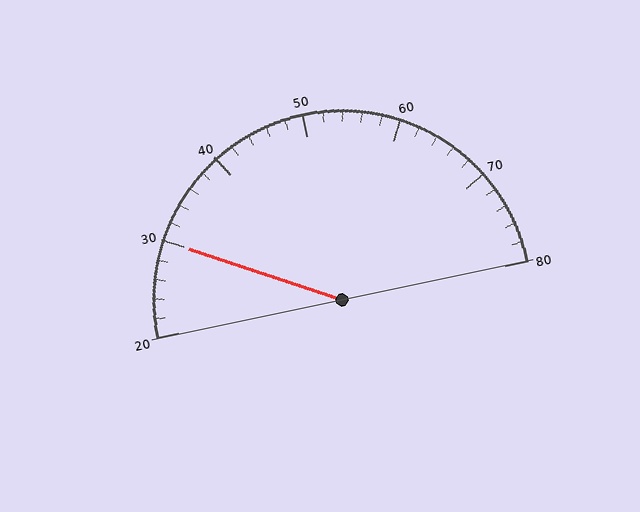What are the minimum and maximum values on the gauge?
The gauge ranges from 20 to 80.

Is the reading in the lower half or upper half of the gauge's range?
The reading is in the lower half of the range (20 to 80).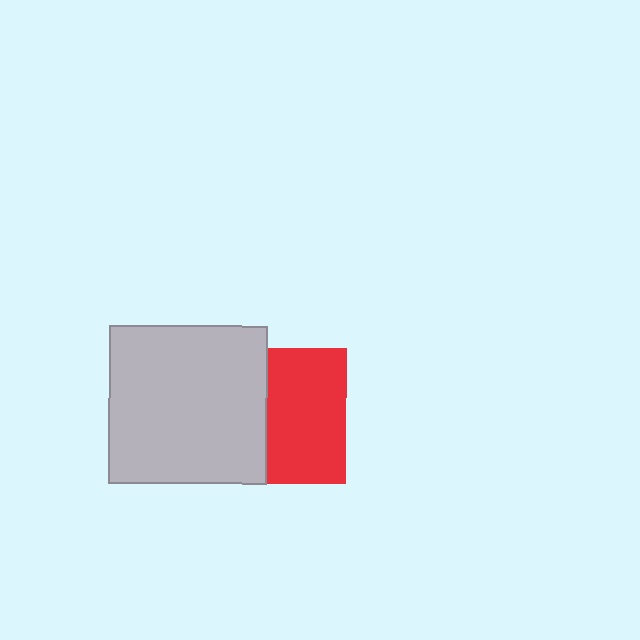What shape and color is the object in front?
The object in front is a light gray square.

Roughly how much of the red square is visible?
About half of it is visible (roughly 59%).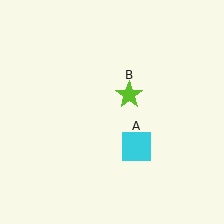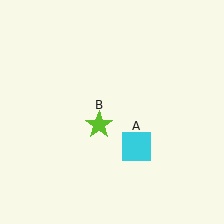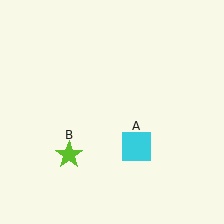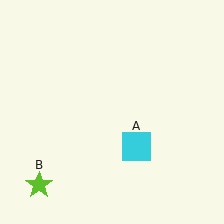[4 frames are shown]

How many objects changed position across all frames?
1 object changed position: lime star (object B).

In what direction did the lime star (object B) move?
The lime star (object B) moved down and to the left.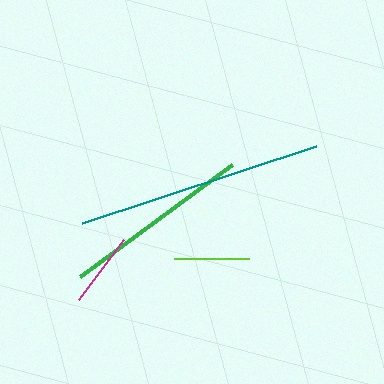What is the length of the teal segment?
The teal segment is approximately 247 pixels long.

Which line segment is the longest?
The teal line is the longest at approximately 247 pixels.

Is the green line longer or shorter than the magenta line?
The green line is longer than the magenta line.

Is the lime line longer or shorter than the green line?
The green line is longer than the lime line.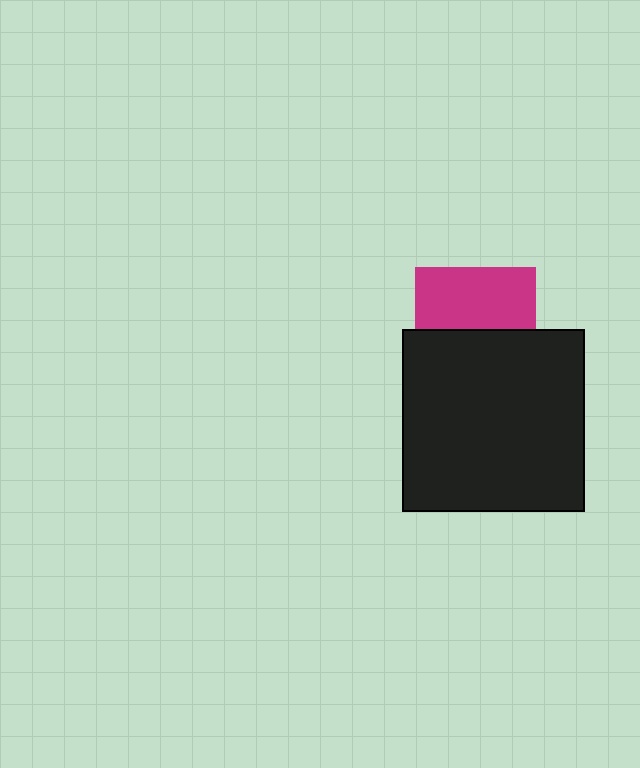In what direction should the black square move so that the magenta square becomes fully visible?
The black square should move down. That is the shortest direction to clear the overlap and leave the magenta square fully visible.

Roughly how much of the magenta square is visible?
About half of it is visible (roughly 52%).